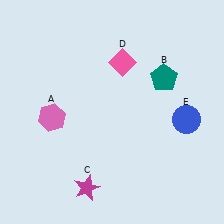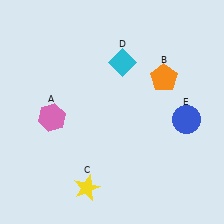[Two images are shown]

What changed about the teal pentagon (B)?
In Image 1, B is teal. In Image 2, it changed to orange.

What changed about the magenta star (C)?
In Image 1, C is magenta. In Image 2, it changed to yellow.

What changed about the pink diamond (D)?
In Image 1, D is pink. In Image 2, it changed to cyan.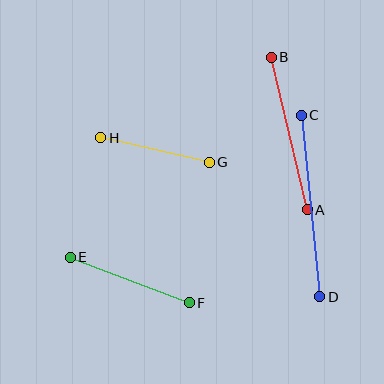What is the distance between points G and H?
The distance is approximately 111 pixels.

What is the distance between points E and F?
The distance is approximately 127 pixels.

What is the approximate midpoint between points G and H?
The midpoint is at approximately (155, 150) pixels.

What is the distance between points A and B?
The distance is approximately 156 pixels.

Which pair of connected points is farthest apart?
Points C and D are farthest apart.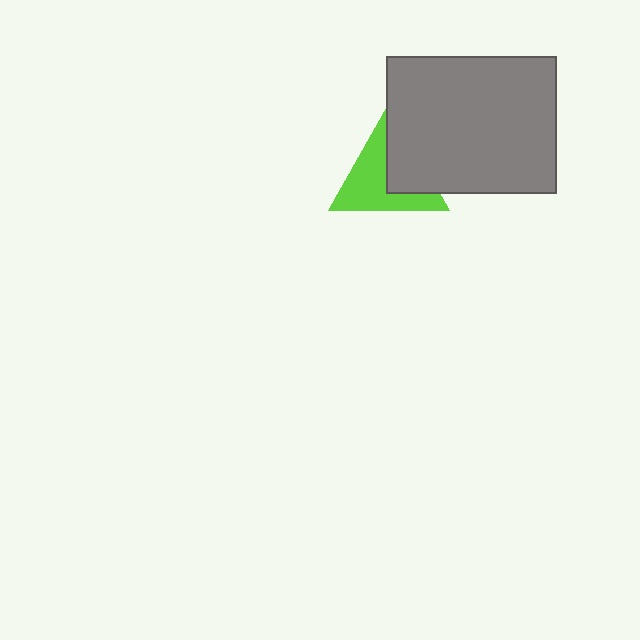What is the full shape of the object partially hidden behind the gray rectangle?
The partially hidden object is a lime triangle.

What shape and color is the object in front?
The object in front is a gray rectangle.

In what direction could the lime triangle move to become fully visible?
The lime triangle could move left. That would shift it out from behind the gray rectangle entirely.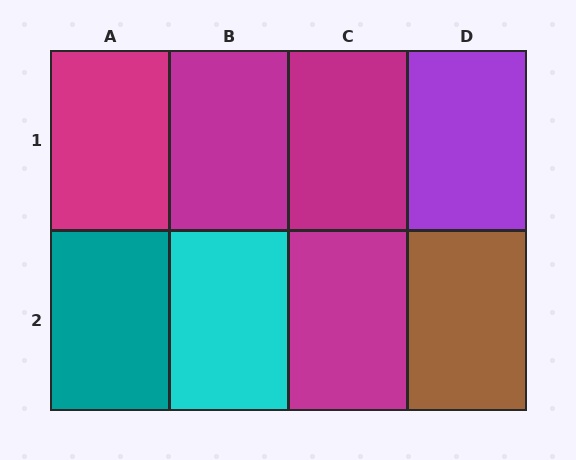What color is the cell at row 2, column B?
Cyan.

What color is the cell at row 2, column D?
Brown.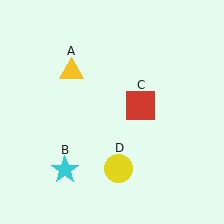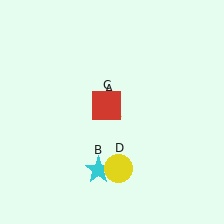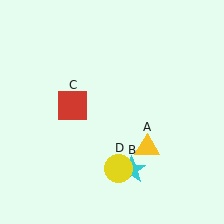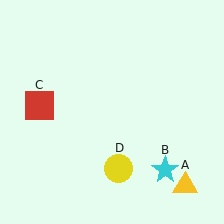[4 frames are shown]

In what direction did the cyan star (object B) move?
The cyan star (object B) moved right.